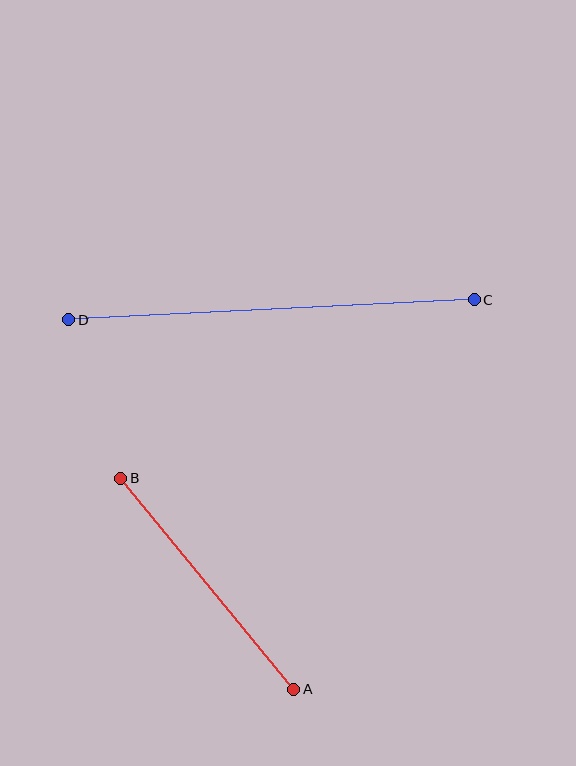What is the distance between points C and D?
The distance is approximately 406 pixels.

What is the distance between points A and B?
The distance is approximately 273 pixels.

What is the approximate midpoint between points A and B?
The midpoint is at approximately (207, 584) pixels.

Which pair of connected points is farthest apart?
Points C and D are farthest apart.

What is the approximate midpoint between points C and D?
The midpoint is at approximately (271, 310) pixels.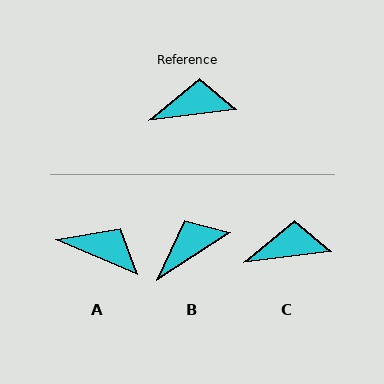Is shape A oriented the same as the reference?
No, it is off by about 30 degrees.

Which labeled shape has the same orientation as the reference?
C.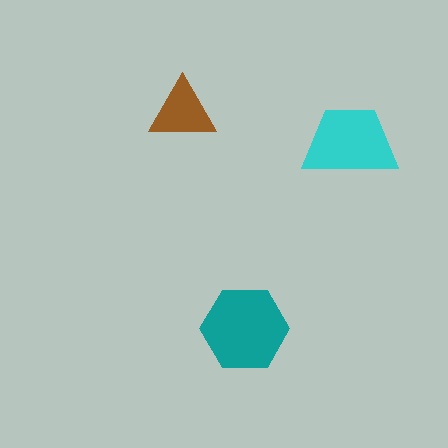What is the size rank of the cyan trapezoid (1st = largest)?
2nd.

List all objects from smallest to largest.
The brown triangle, the cyan trapezoid, the teal hexagon.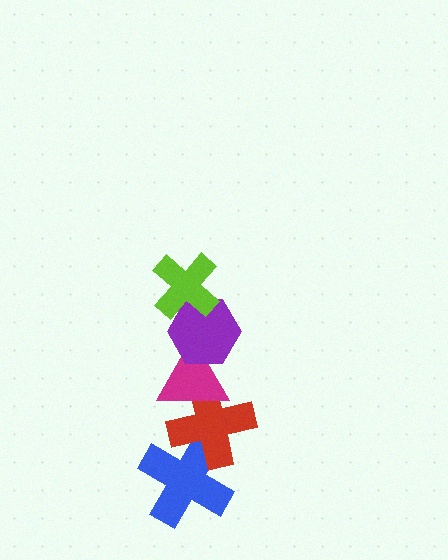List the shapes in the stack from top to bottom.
From top to bottom: the lime cross, the purple hexagon, the magenta triangle, the red cross, the blue cross.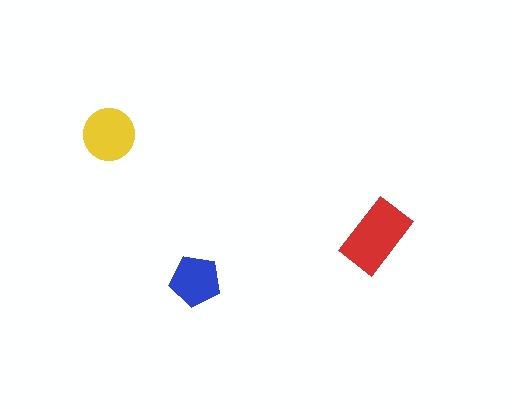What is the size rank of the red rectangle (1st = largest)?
1st.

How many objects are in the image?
There are 3 objects in the image.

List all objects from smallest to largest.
The blue pentagon, the yellow circle, the red rectangle.